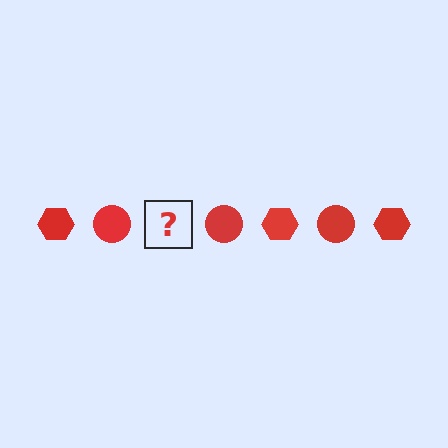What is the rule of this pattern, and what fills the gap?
The rule is that the pattern cycles through hexagon, circle shapes in red. The gap should be filled with a red hexagon.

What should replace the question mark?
The question mark should be replaced with a red hexagon.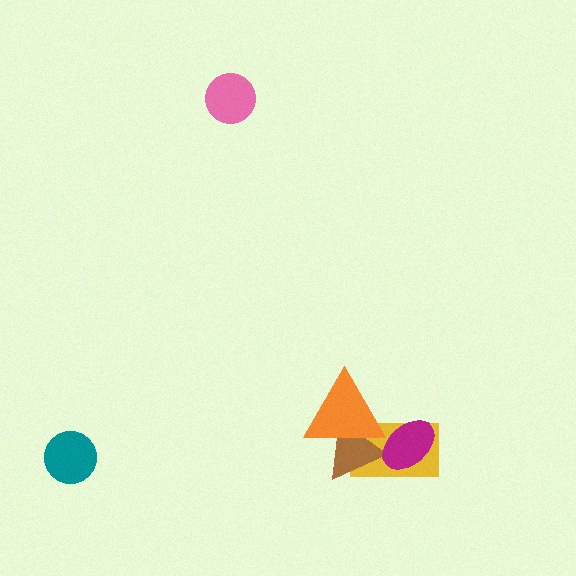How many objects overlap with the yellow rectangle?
3 objects overlap with the yellow rectangle.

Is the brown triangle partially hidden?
Yes, it is partially covered by another shape.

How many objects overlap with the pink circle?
0 objects overlap with the pink circle.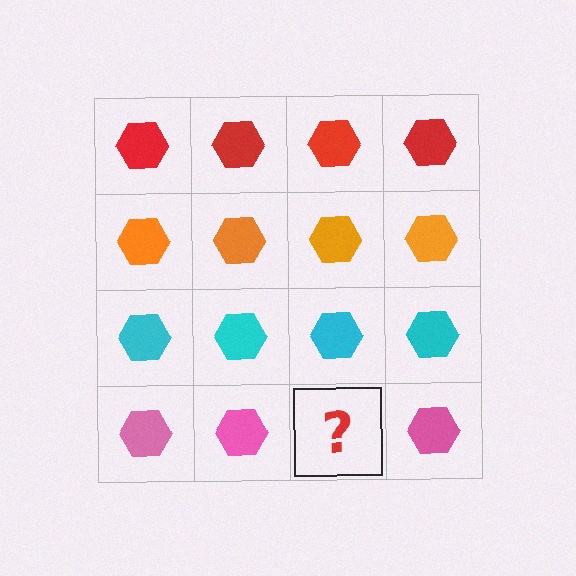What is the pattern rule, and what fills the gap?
The rule is that each row has a consistent color. The gap should be filled with a pink hexagon.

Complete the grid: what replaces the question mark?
The question mark should be replaced with a pink hexagon.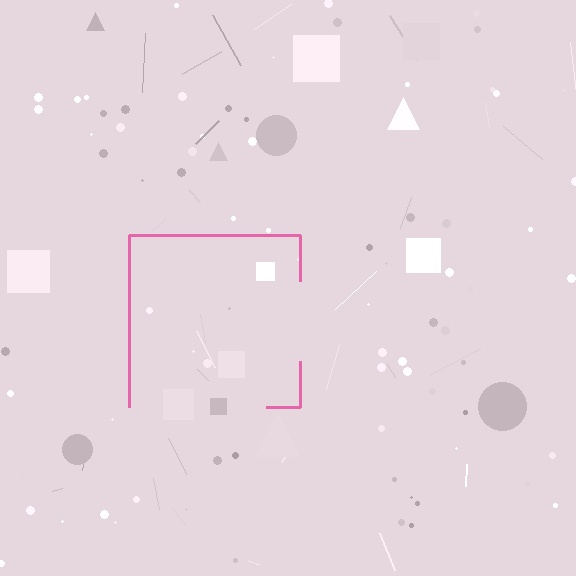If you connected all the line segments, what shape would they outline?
They would outline a square.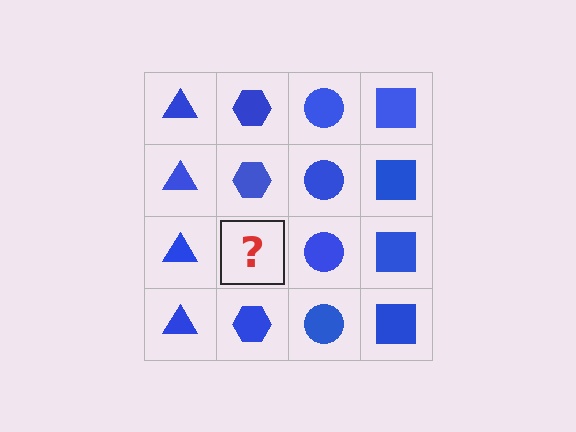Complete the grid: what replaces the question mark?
The question mark should be replaced with a blue hexagon.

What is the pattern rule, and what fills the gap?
The rule is that each column has a consistent shape. The gap should be filled with a blue hexagon.